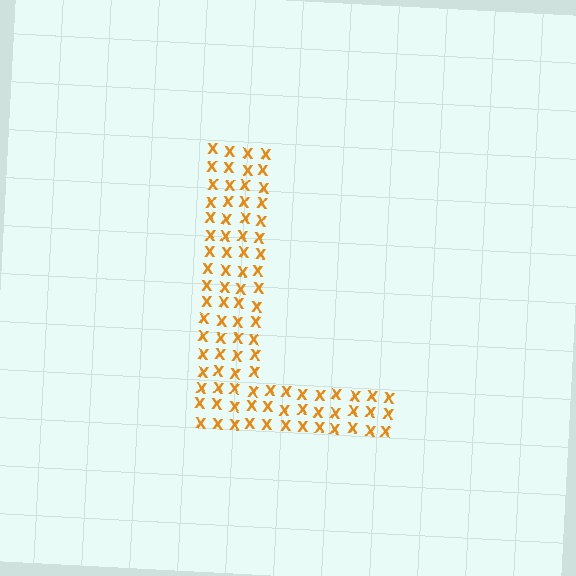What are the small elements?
The small elements are letter X's.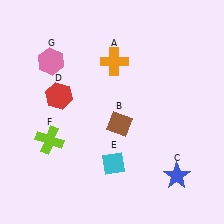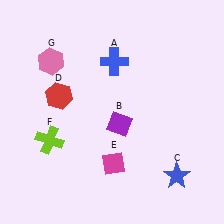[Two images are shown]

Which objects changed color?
A changed from orange to blue. B changed from brown to purple. E changed from cyan to magenta.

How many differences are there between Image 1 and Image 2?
There are 3 differences between the two images.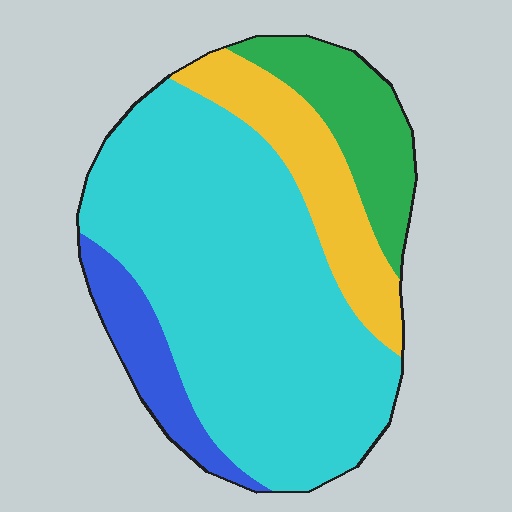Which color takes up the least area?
Blue, at roughly 10%.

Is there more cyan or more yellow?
Cyan.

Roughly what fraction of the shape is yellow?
Yellow takes up about one sixth (1/6) of the shape.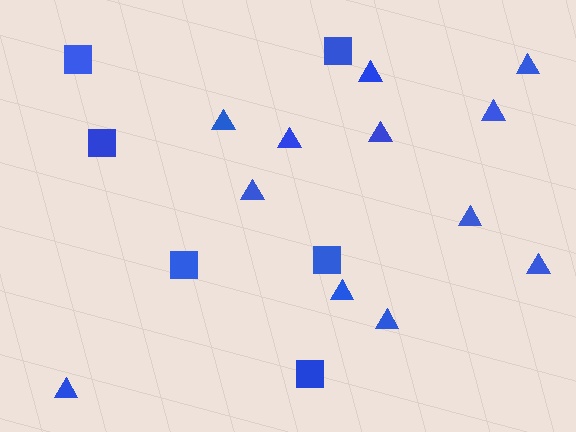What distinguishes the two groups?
There are 2 groups: one group of squares (6) and one group of triangles (12).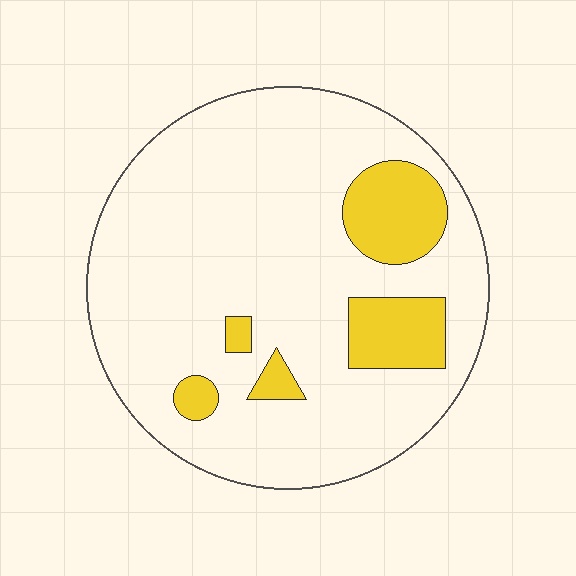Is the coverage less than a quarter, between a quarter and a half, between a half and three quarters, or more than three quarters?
Less than a quarter.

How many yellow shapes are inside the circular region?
5.